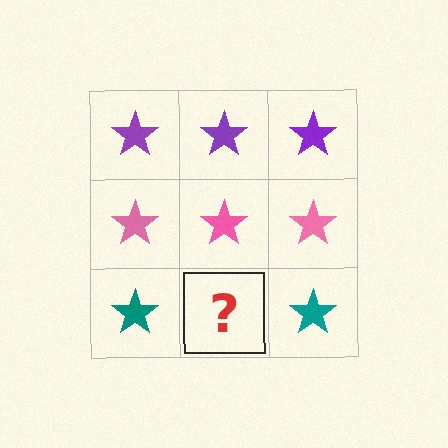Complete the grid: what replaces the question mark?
The question mark should be replaced with a teal star.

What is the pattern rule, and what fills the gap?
The rule is that each row has a consistent color. The gap should be filled with a teal star.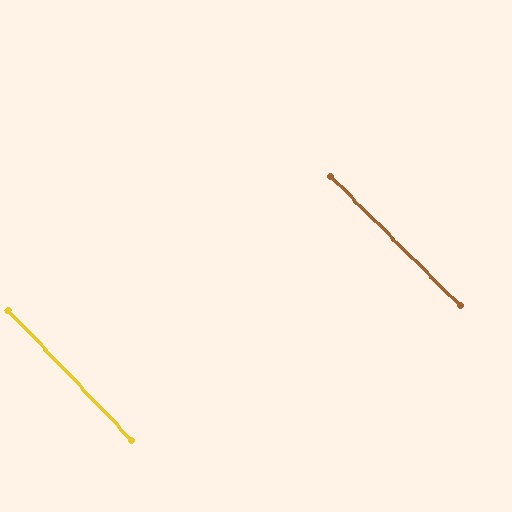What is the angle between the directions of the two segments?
Approximately 1 degree.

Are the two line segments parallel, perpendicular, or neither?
Parallel — their directions differ by only 1.3°.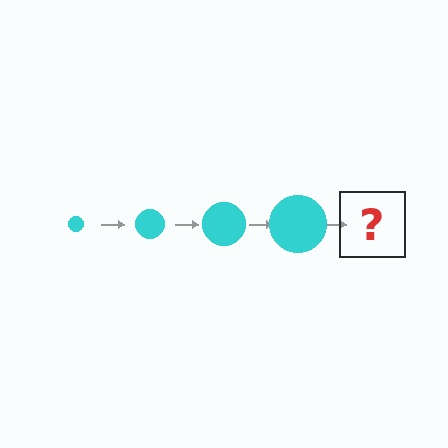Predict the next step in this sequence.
The next step is a cyan circle, larger than the previous one.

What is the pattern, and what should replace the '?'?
The pattern is that the circle gets progressively larger each step. The '?' should be a cyan circle, larger than the previous one.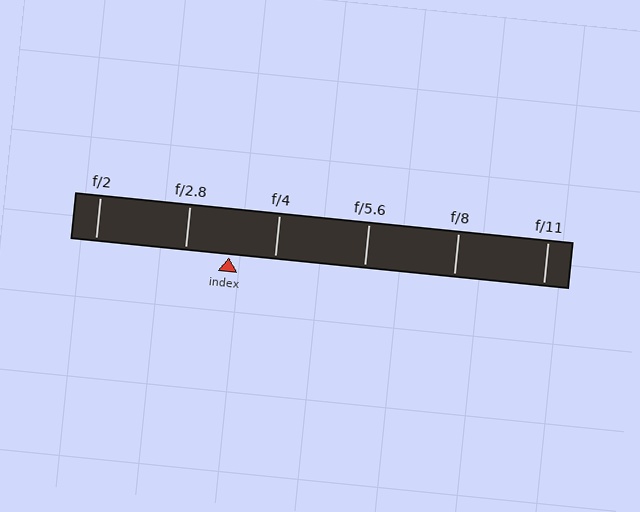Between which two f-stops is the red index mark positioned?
The index mark is between f/2.8 and f/4.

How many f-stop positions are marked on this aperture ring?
There are 6 f-stop positions marked.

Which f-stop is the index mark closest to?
The index mark is closest to f/2.8.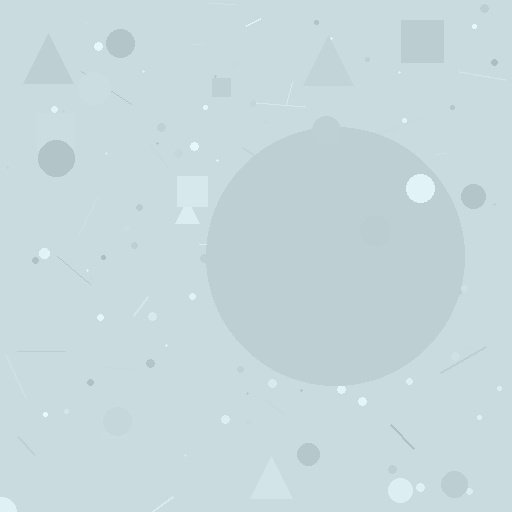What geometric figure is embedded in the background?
A circle is embedded in the background.